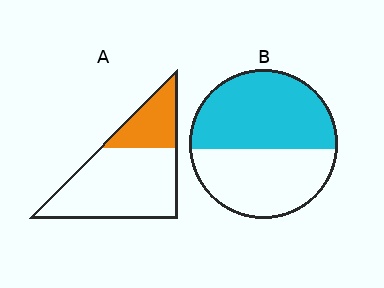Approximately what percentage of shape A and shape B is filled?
A is approximately 30% and B is approximately 55%.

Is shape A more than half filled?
No.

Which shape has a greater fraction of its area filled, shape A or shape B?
Shape B.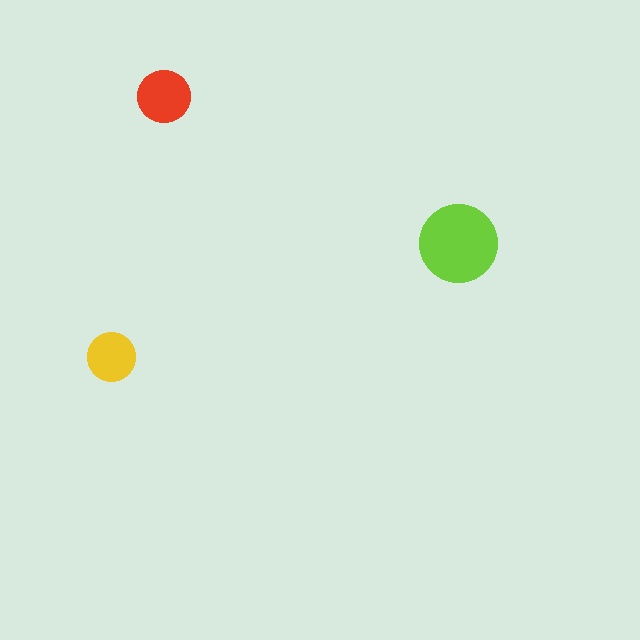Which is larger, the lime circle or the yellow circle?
The lime one.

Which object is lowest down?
The yellow circle is bottommost.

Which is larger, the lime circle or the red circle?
The lime one.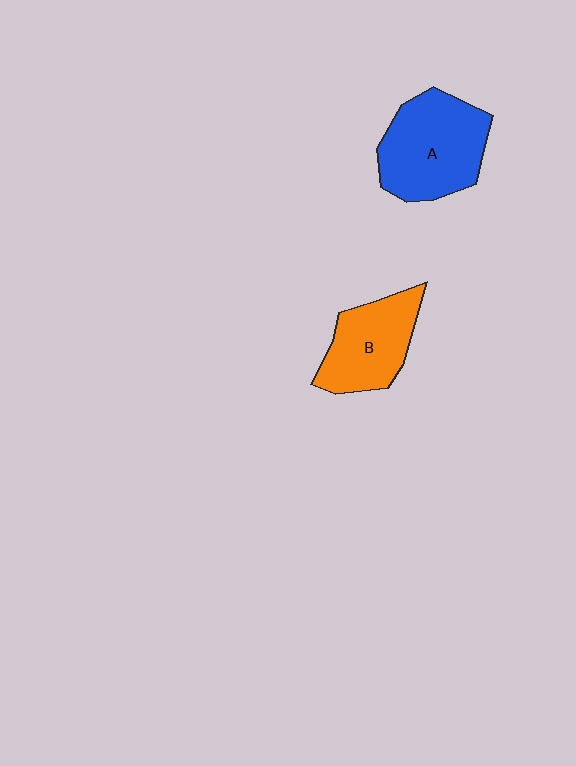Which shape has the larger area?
Shape A (blue).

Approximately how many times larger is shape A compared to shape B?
Approximately 1.3 times.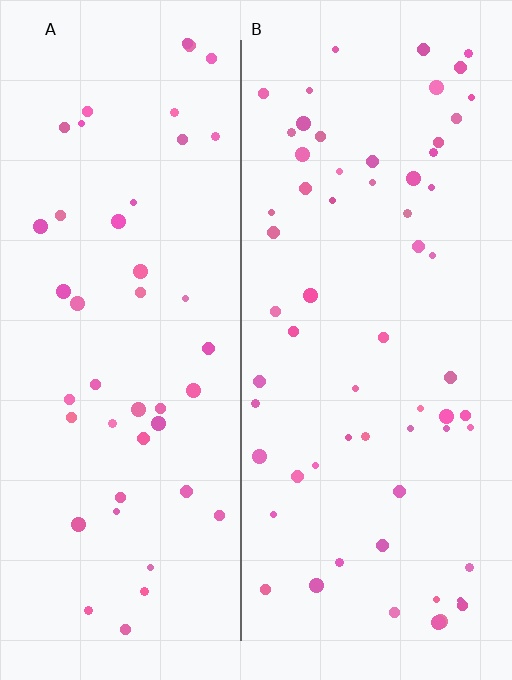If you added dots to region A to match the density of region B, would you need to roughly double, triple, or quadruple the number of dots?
Approximately double.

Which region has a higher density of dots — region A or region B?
B (the right).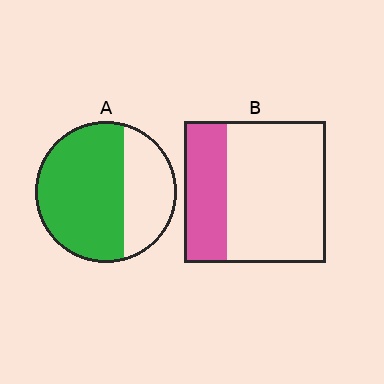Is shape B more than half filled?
No.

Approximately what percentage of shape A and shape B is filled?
A is approximately 65% and B is approximately 30%.